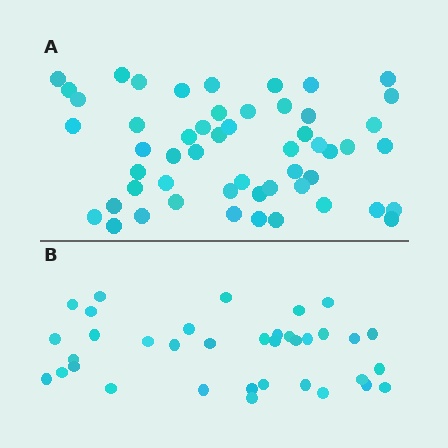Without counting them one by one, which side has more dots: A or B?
Region A (the top region) has more dots.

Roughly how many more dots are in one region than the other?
Region A has approximately 15 more dots than region B.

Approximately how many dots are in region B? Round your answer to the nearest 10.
About 40 dots. (The exact count is 36, which rounds to 40.)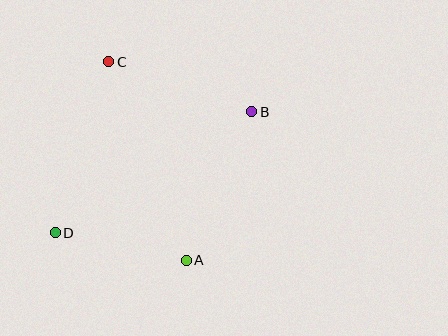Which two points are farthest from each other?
Points B and D are farthest from each other.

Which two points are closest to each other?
Points A and D are closest to each other.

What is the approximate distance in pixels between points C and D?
The distance between C and D is approximately 179 pixels.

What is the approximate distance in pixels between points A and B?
The distance between A and B is approximately 162 pixels.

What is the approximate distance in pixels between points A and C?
The distance between A and C is approximately 213 pixels.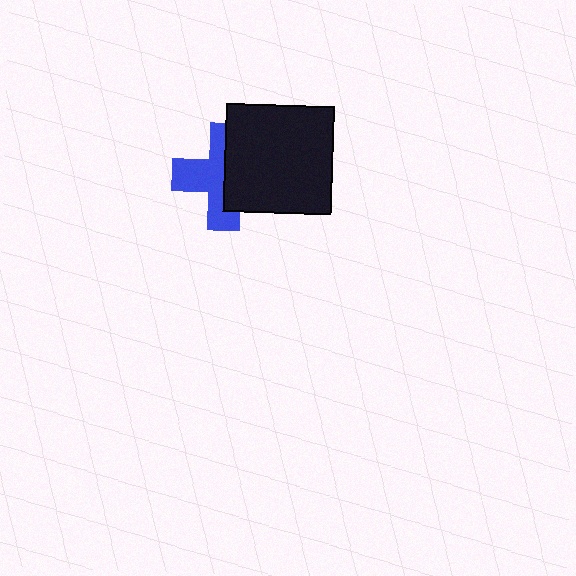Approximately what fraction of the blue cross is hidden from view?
Roughly 48% of the blue cross is hidden behind the black square.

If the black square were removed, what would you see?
You would see the complete blue cross.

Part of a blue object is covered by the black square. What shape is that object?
It is a cross.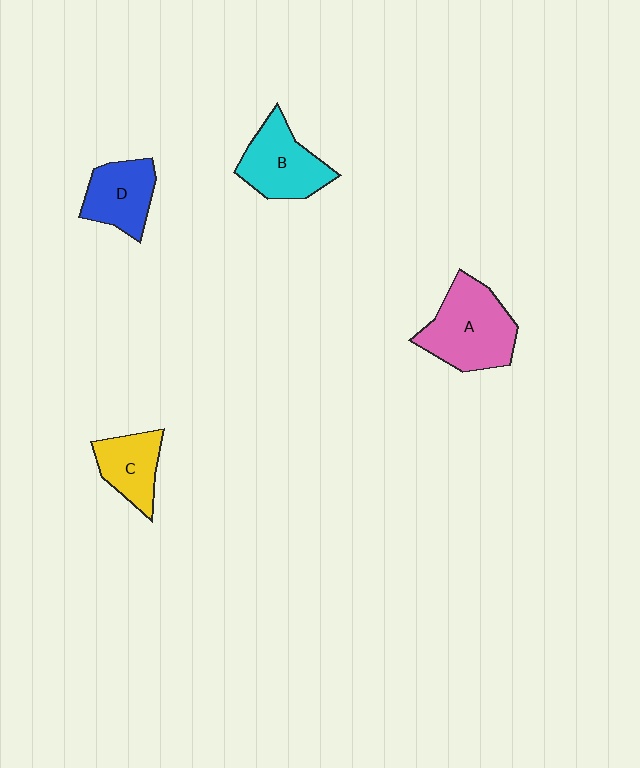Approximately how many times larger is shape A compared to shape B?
Approximately 1.3 times.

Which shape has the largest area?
Shape A (pink).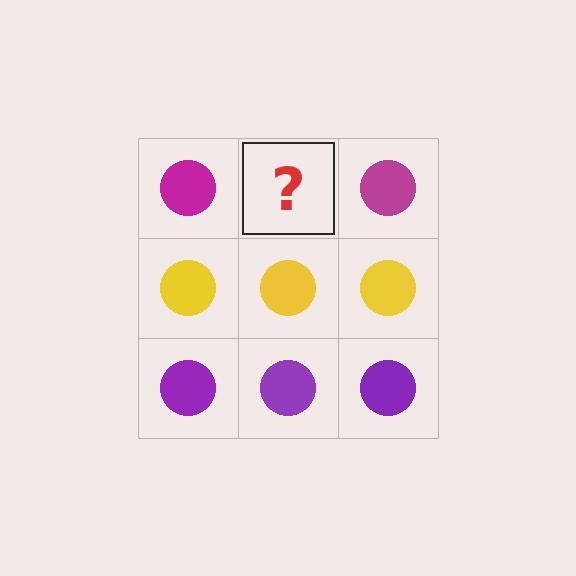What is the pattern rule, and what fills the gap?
The rule is that each row has a consistent color. The gap should be filled with a magenta circle.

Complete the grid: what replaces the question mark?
The question mark should be replaced with a magenta circle.